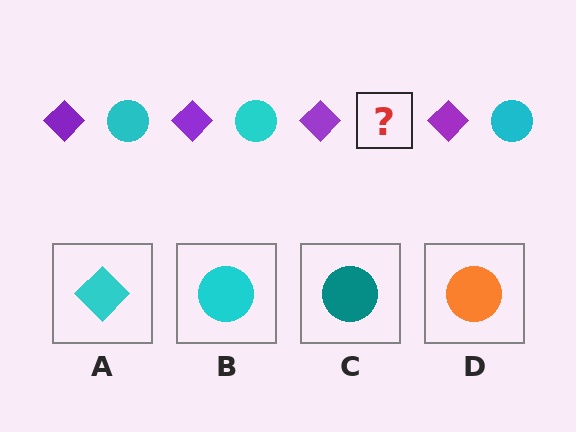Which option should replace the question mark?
Option B.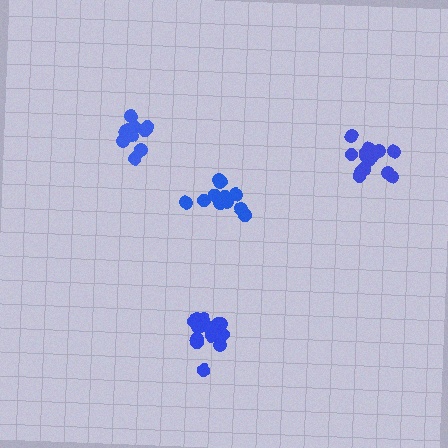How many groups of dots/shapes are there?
There are 4 groups.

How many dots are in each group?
Group 1: 16 dots, Group 2: 12 dots, Group 3: 11 dots, Group 4: 15 dots (54 total).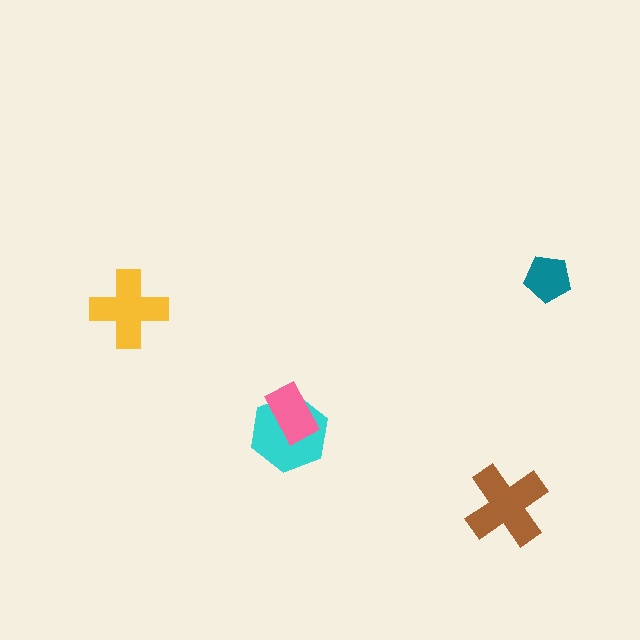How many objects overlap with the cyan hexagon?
1 object overlaps with the cyan hexagon.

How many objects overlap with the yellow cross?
0 objects overlap with the yellow cross.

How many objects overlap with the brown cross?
0 objects overlap with the brown cross.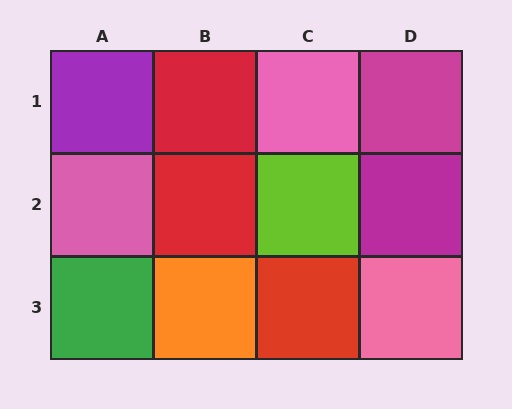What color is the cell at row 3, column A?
Green.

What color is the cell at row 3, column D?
Pink.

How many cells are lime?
1 cell is lime.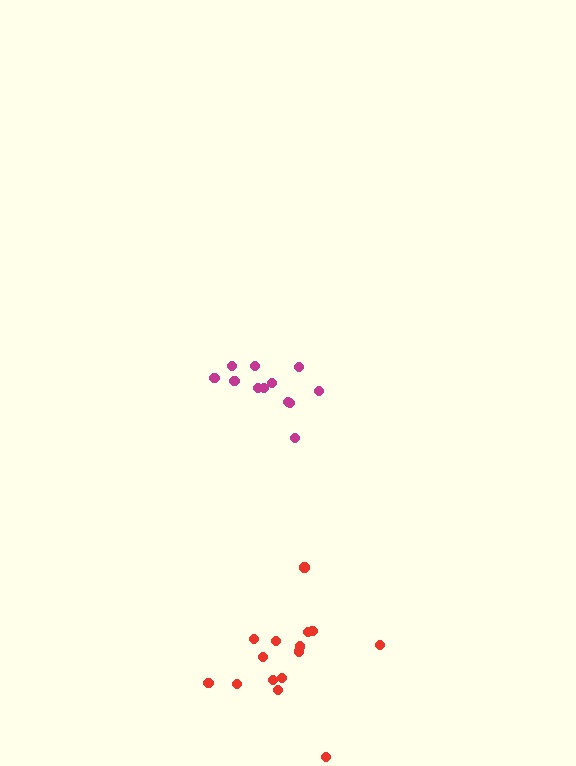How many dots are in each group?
Group 1: 12 dots, Group 2: 15 dots (27 total).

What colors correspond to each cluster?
The clusters are colored: magenta, red.